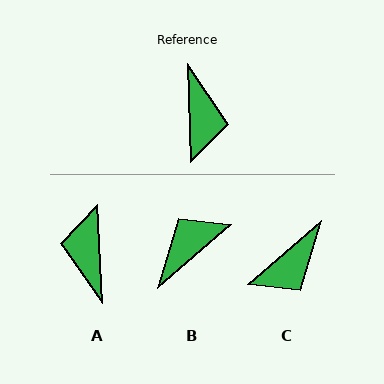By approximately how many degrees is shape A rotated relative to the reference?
Approximately 179 degrees clockwise.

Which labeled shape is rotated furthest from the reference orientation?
A, about 179 degrees away.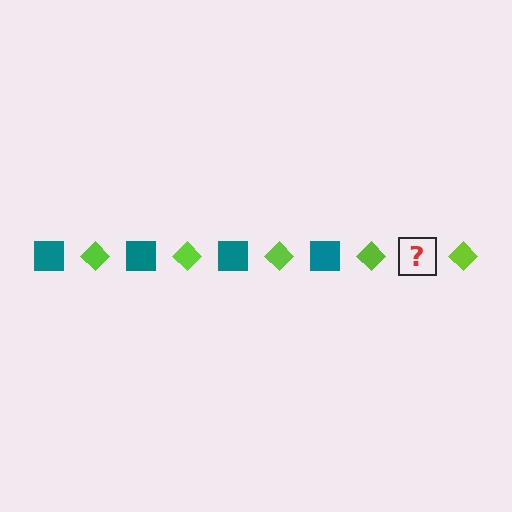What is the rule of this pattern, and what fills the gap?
The rule is that the pattern alternates between teal square and lime diamond. The gap should be filled with a teal square.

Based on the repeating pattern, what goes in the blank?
The blank should be a teal square.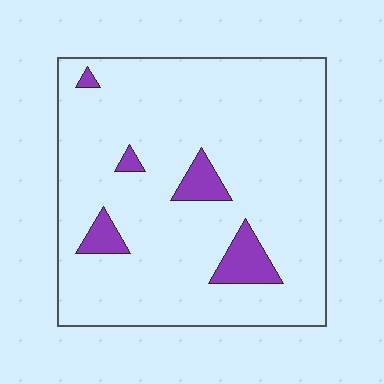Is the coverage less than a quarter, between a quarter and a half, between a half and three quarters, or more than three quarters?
Less than a quarter.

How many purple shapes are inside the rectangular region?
5.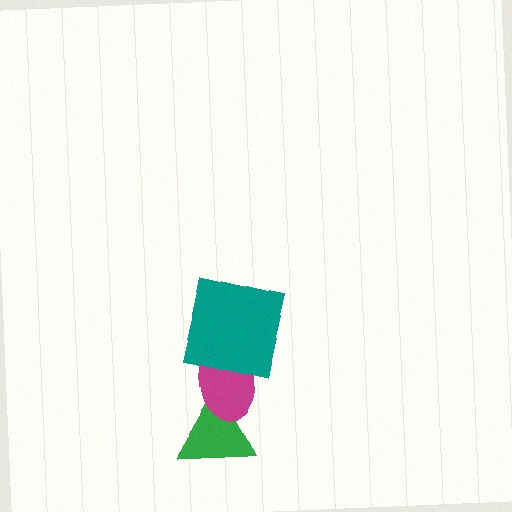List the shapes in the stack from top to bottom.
From top to bottom: the teal square, the magenta ellipse, the green triangle.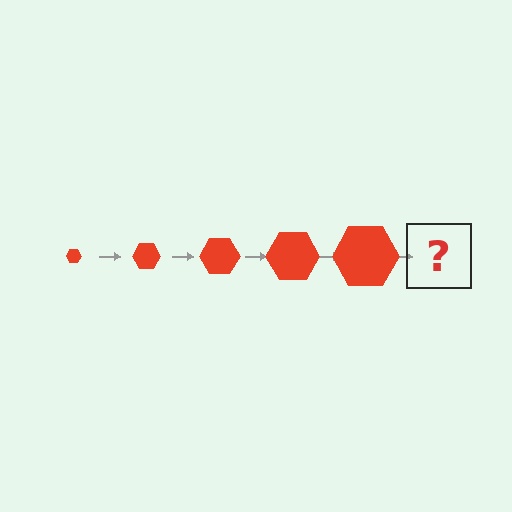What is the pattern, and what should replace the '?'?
The pattern is that the hexagon gets progressively larger each step. The '?' should be a red hexagon, larger than the previous one.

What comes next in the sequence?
The next element should be a red hexagon, larger than the previous one.